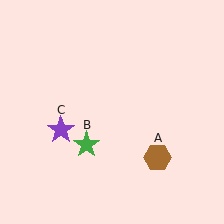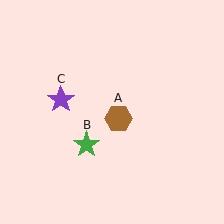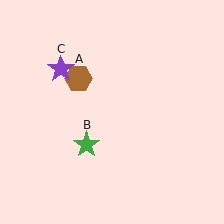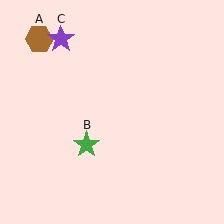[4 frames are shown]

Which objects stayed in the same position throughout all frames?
Green star (object B) remained stationary.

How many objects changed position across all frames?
2 objects changed position: brown hexagon (object A), purple star (object C).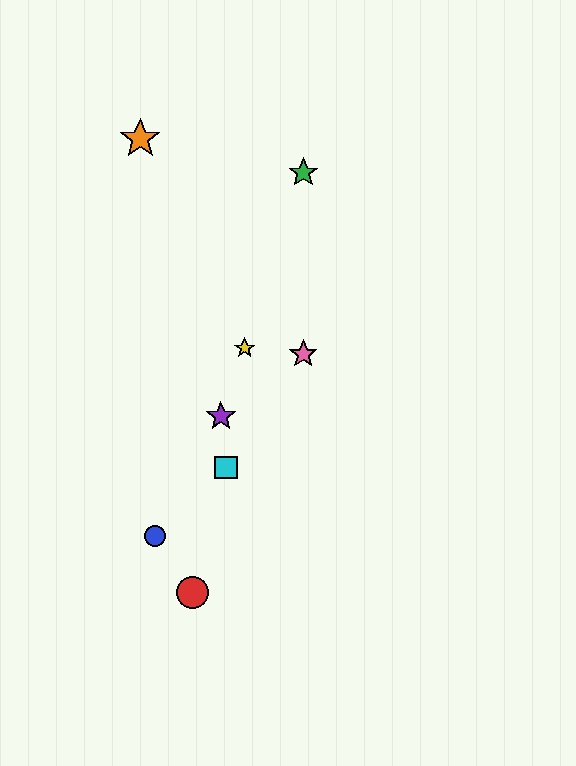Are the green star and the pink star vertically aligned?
Yes, both are at x≈303.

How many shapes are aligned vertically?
2 shapes (the green star, the pink star) are aligned vertically.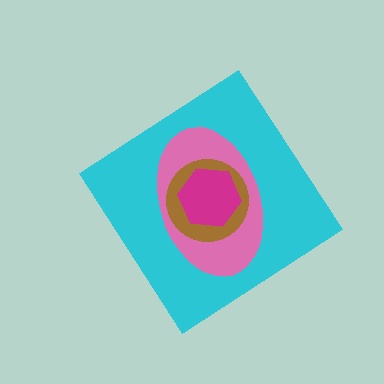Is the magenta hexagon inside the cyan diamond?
Yes.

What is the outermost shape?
The cyan diamond.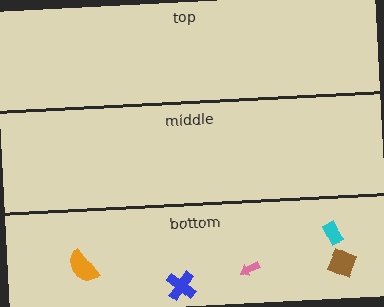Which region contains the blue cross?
The bottom region.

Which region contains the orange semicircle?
The bottom region.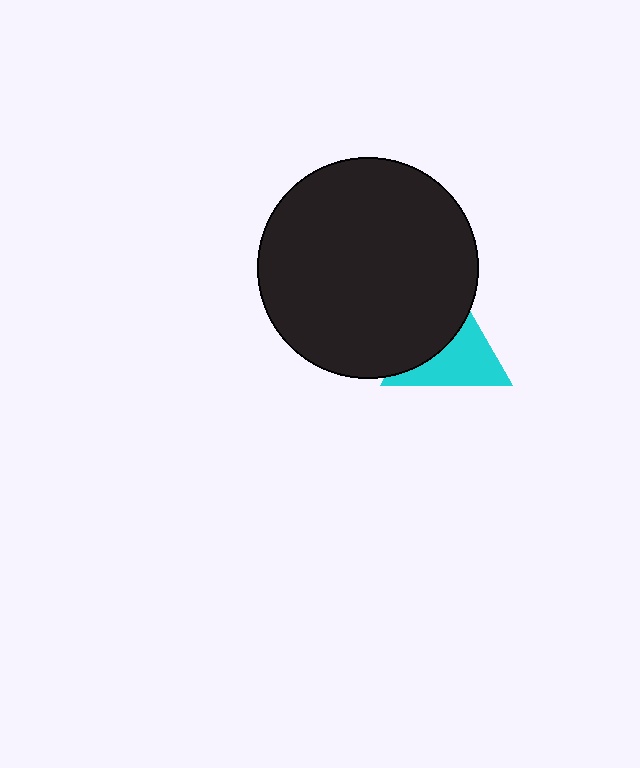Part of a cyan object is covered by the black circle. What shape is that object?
It is a triangle.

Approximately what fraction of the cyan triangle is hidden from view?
Roughly 47% of the cyan triangle is hidden behind the black circle.